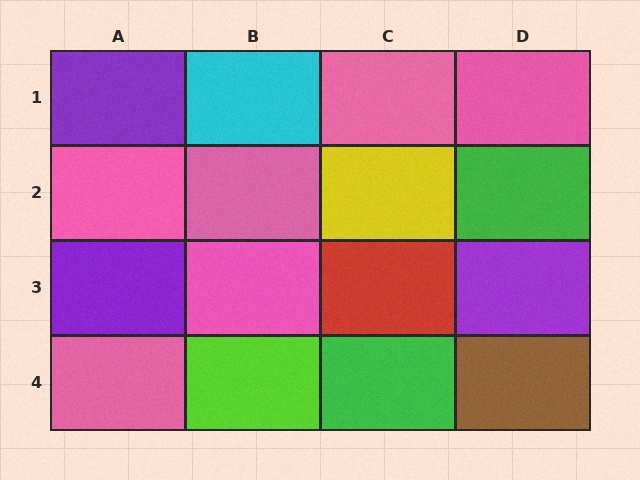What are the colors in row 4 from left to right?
Pink, lime, green, brown.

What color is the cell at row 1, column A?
Purple.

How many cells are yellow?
1 cell is yellow.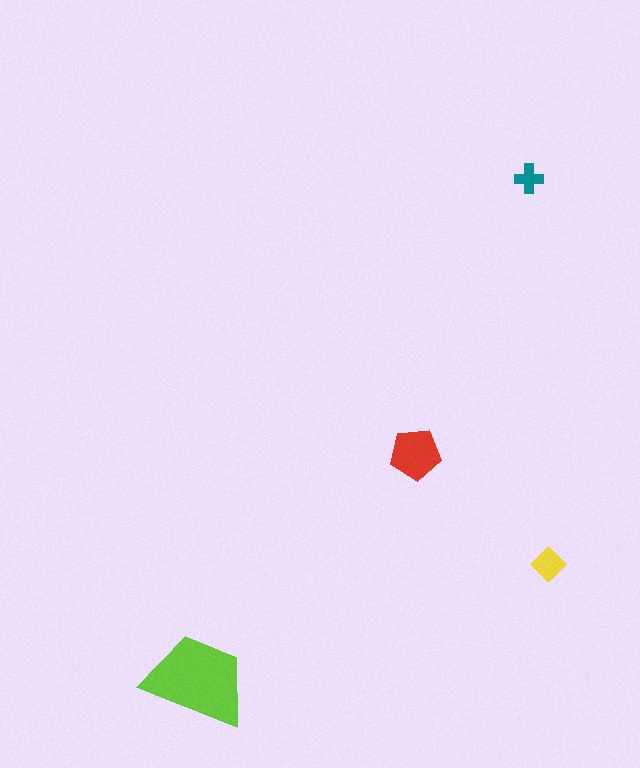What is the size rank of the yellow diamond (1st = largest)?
3rd.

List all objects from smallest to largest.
The teal cross, the yellow diamond, the red pentagon, the lime trapezoid.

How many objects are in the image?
There are 4 objects in the image.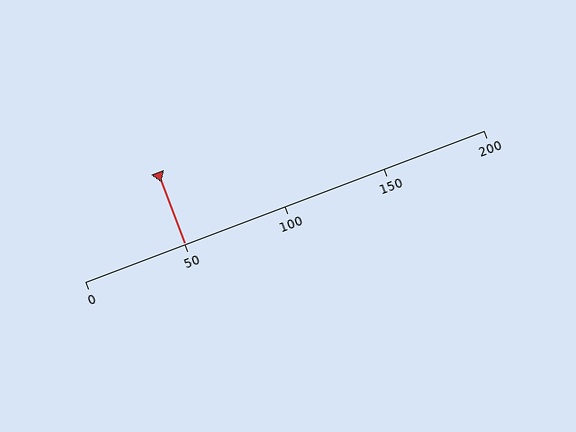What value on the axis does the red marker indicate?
The marker indicates approximately 50.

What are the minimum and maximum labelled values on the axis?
The axis runs from 0 to 200.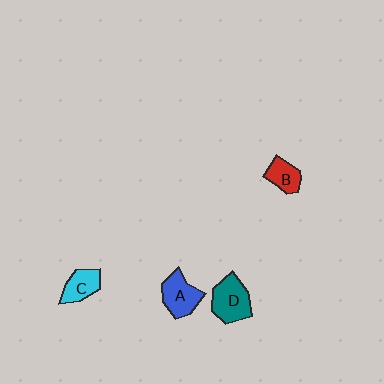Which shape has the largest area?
Shape D (teal).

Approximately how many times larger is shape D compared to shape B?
Approximately 1.6 times.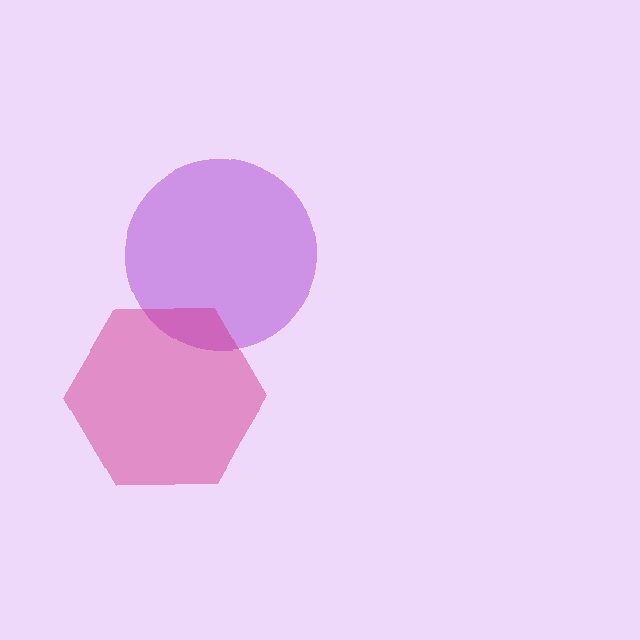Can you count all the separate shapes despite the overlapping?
Yes, there are 2 separate shapes.